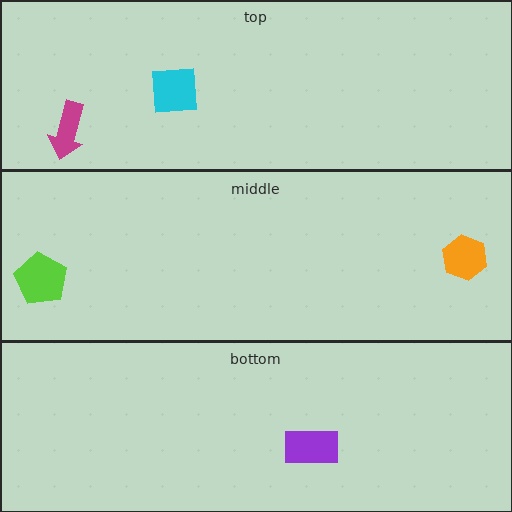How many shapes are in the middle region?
2.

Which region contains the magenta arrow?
The top region.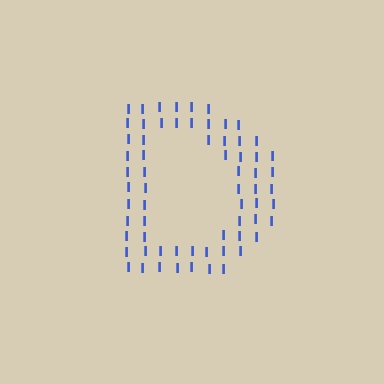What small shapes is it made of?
It is made of small letter I's.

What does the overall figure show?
The overall figure shows the letter D.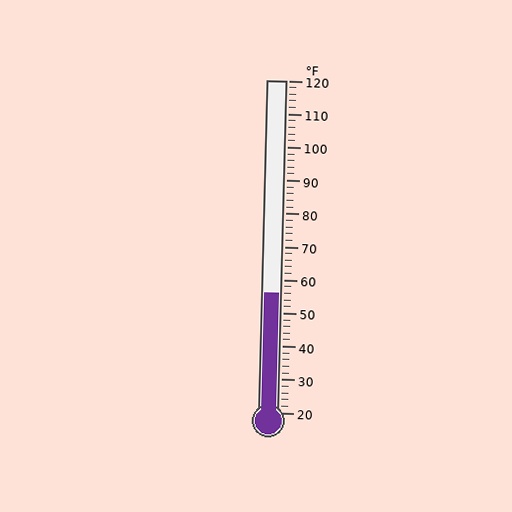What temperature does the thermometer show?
The thermometer shows approximately 56°F.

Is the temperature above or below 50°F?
The temperature is above 50°F.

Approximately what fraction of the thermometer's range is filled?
The thermometer is filled to approximately 35% of its range.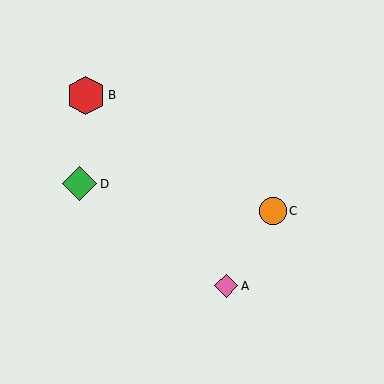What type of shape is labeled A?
Shape A is a pink diamond.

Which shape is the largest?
The red hexagon (labeled B) is the largest.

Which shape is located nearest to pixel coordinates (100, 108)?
The red hexagon (labeled B) at (86, 96) is nearest to that location.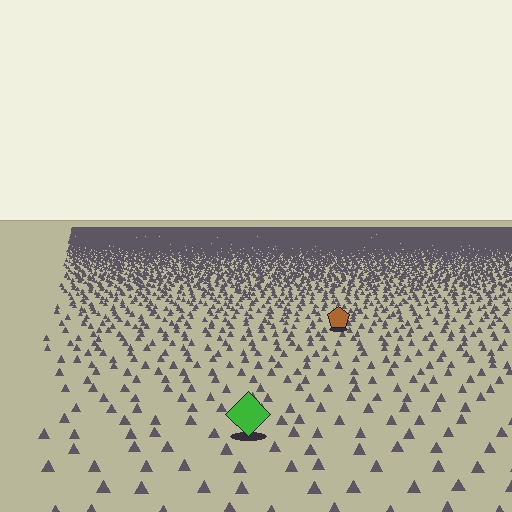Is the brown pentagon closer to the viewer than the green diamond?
No. The green diamond is closer — you can tell from the texture gradient: the ground texture is coarser near it.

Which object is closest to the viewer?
The green diamond is closest. The texture marks near it are larger and more spread out.